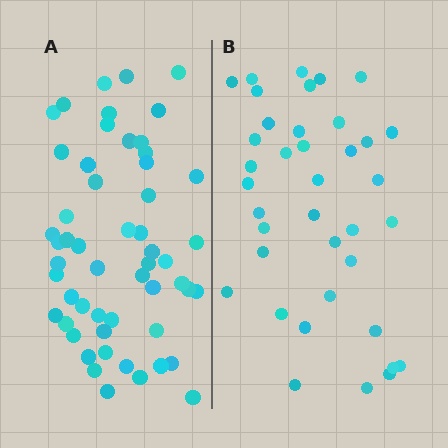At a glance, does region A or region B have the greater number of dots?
Region A (the left region) has more dots.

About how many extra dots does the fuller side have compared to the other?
Region A has approximately 15 more dots than region B.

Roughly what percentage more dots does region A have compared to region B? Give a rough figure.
About 40% more.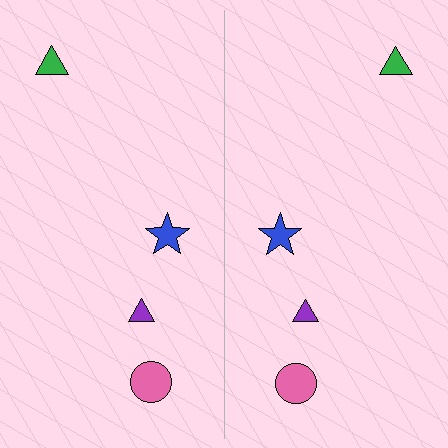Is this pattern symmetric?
Yes, this pattern has bilateral (reflection) symmetry.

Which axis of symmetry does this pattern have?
The pattern has a vertical axis of symmetry running through the center of the image.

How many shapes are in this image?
There are 8 shapes in this image.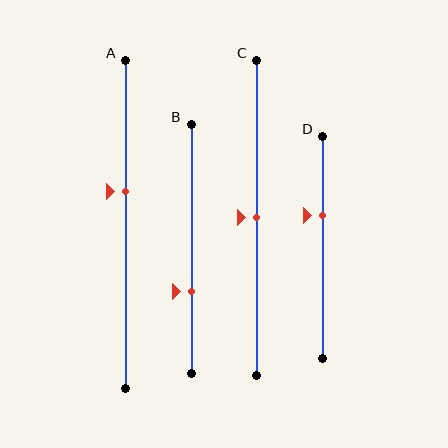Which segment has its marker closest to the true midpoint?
Segment C has its marker closest to the true midpoint.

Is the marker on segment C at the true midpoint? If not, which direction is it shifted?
Yes, the marker on segment C is at the true midpoint.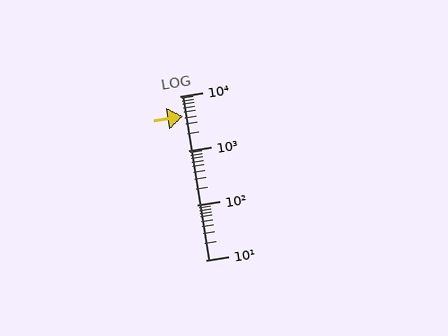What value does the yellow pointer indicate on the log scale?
The pointer indicates approximately 4300.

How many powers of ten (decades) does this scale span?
The scale spans 3 decades, from 10 to 10000.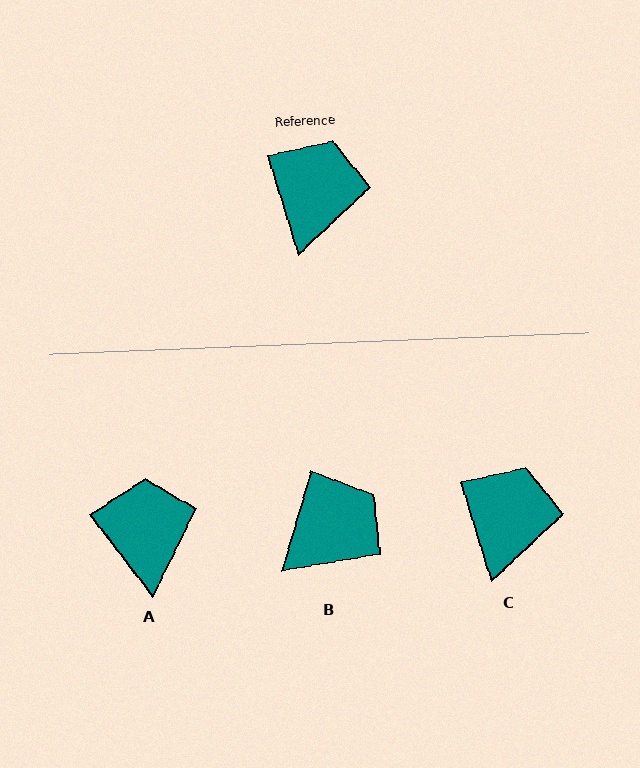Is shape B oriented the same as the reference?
No, it is off by about 33 degrees.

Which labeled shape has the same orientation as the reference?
C.